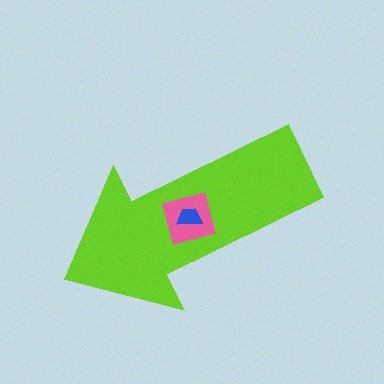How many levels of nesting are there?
3.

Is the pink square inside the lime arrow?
Yes.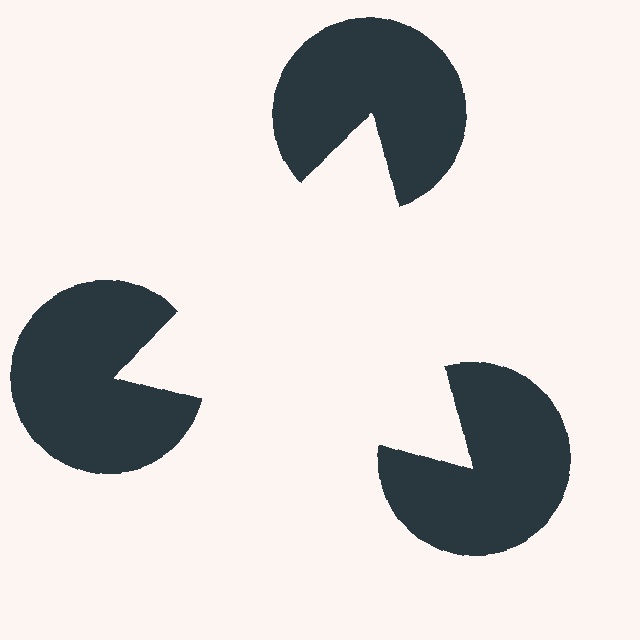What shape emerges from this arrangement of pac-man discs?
An illusory triangle — its edges are inferred from the aligned wedge cuts in the pac-man discs, not physically drawn.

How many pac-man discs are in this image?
There are 3 — one at each vertex of the illusory triangle.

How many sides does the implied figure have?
3 sides.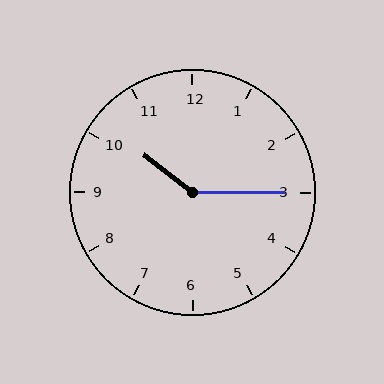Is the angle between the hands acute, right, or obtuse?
It is obtuse.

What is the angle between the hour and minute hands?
Approximately 142 degrees.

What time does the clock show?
10:15.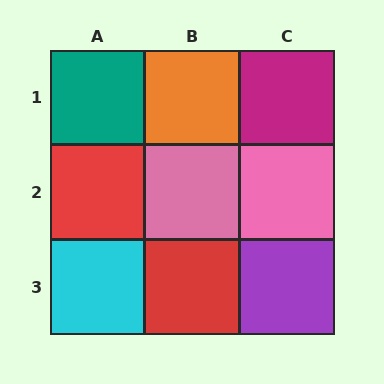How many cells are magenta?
1 cell is magenta.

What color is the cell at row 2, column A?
Red.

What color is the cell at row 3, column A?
Cyan.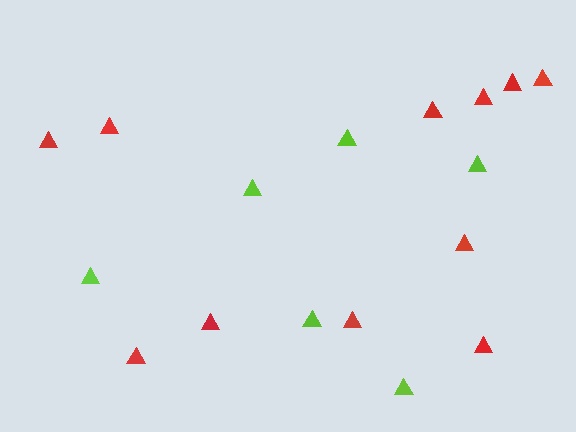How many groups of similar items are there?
There are 2 groups: one group of lime triangles (6) and one group of red triangles (11).